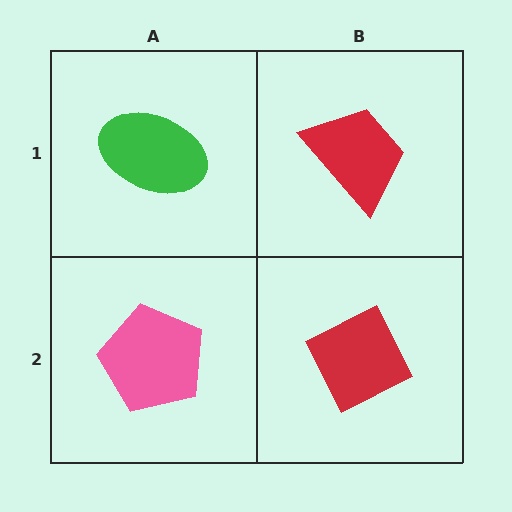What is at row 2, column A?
A pink pentagon.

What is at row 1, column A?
A green ellipse.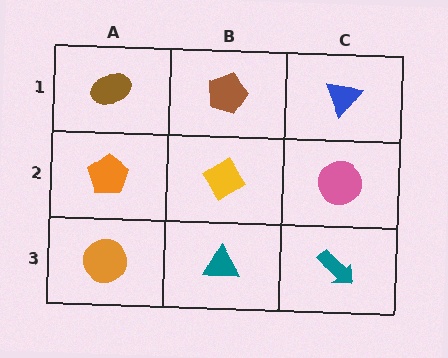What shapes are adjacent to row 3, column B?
A yellow diamond (row 2, column B), an orange circle (row 3, column A), a teal arrow (row 3, column C).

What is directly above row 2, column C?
A blue triangle.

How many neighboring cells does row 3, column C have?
2.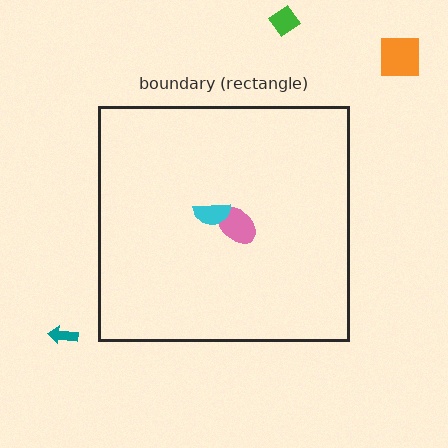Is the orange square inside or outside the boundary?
Outside.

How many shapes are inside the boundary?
2 inside, 3 outside.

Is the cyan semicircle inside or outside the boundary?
Inside.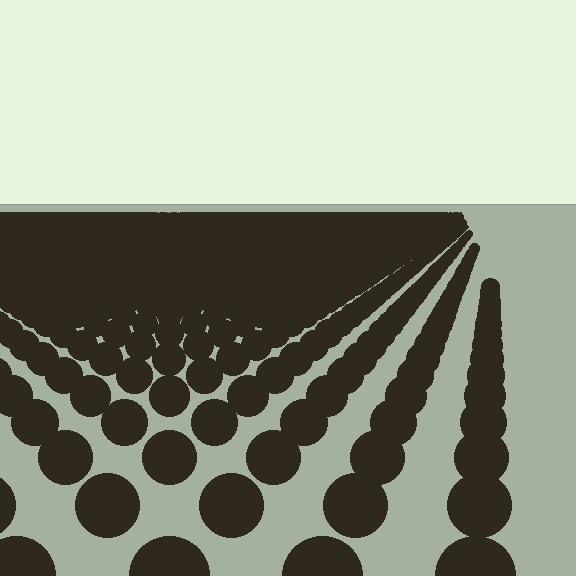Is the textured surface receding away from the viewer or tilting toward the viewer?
The surface is receding away from the viewer. Texture elements get smaller and denser toward the top.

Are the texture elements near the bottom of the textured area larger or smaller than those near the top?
Larger. Near the bottom, elements are closer to the viewer and appear at a bigger on-screen size.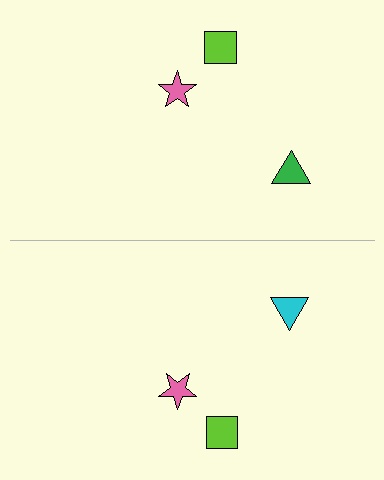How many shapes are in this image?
There are 6 shapes in this image.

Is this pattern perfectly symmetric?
No, the pattern is not perfectly symmetric. The cyan triangle on the bottom side breaks the symmetry — its mirror counterpart is green.